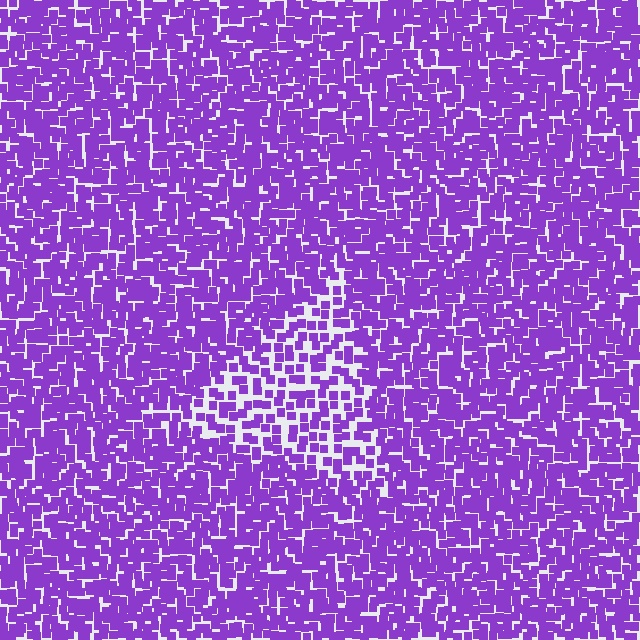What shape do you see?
I see a triangle.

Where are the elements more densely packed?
The elements are more densely packed outside the triangle boundary.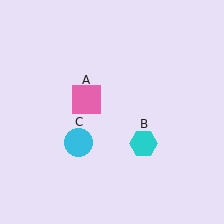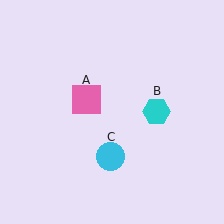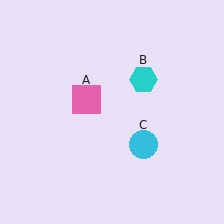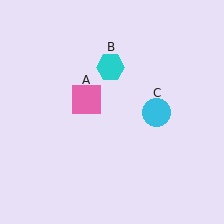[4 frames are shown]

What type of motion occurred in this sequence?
The cyan hexagon (object B), cyan circle (object C) rotated counterclockwise around the center of the scene.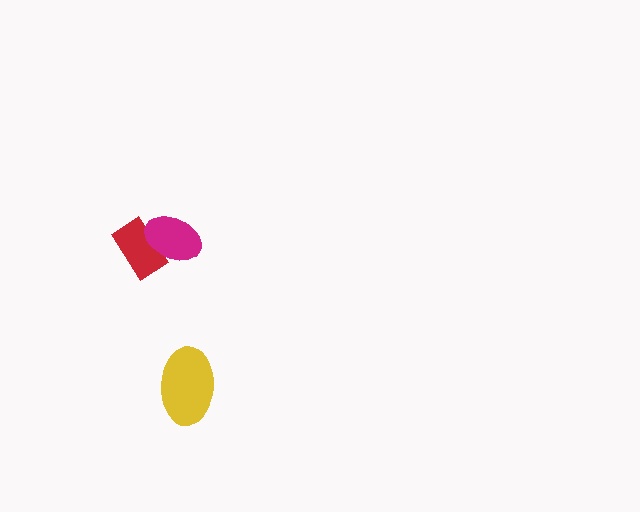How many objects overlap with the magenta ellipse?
1 object overlaps with the magenta ellipse.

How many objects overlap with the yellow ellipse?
0 objects overlap with the yellow ellipse.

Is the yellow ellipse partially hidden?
No, no other shape covers it.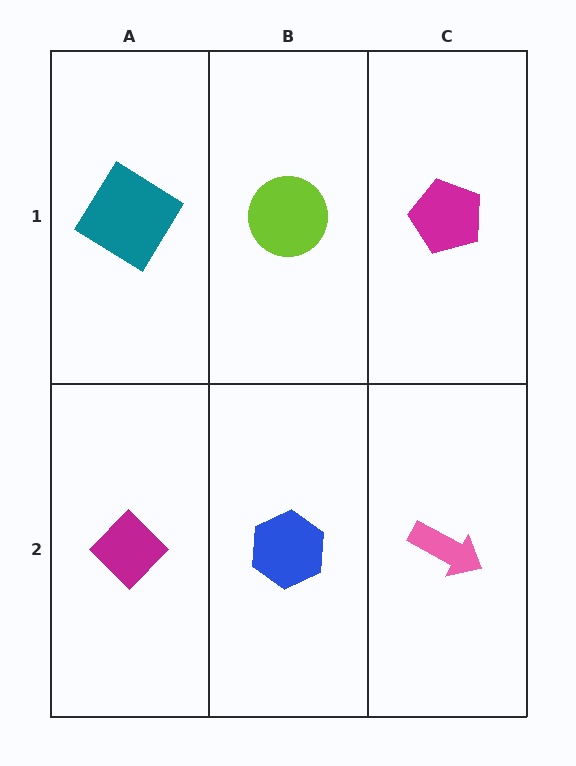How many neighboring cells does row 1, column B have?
3.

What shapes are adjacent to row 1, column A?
A magenta diamond (row 2, column A), a lime circle (row 1, column B).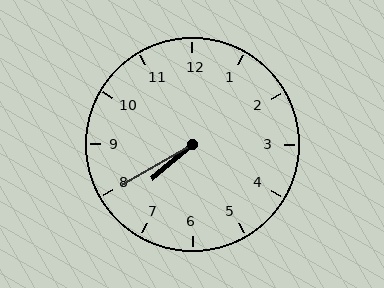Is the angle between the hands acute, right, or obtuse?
It is acute.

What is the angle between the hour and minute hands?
Approximately 10 degrees.